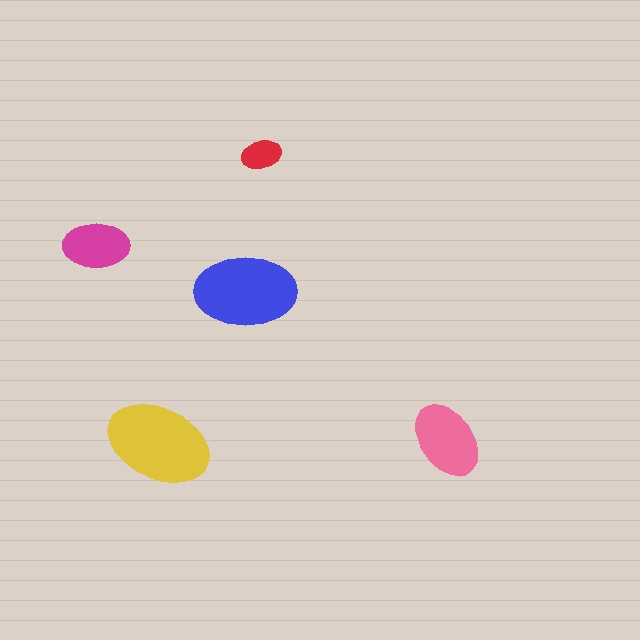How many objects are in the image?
There are 5 objects in the image.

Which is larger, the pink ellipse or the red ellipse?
The pink one.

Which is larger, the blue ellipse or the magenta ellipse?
The blue one.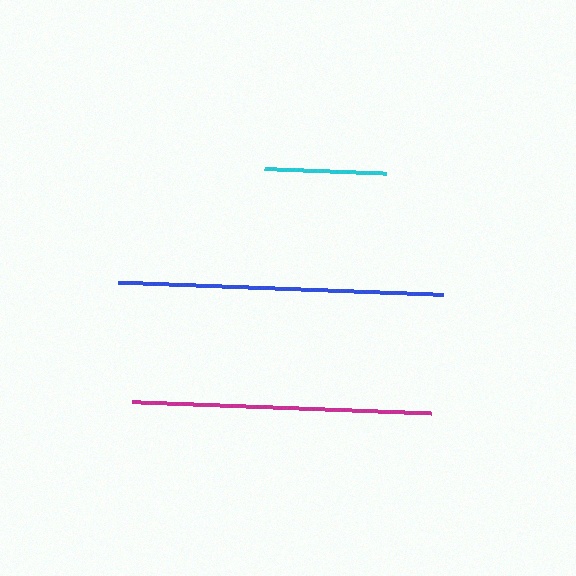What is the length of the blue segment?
The blue segment is approximately 325 pixels long.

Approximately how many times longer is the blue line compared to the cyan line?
The blue line is approximately 2.7 times the length of the cyan line.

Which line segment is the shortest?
The cyan line is the shortest at approximately 122 pixels.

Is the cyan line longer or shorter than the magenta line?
The magenta line is longer than the cyan line.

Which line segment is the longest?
The blue line is the longest at approximately 325 pixels.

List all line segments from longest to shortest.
From longest to shortest: blue, magenta, cyan.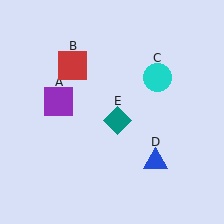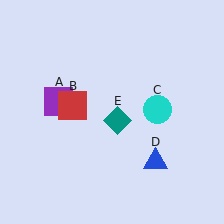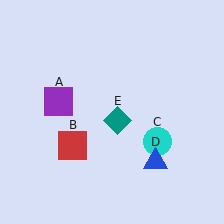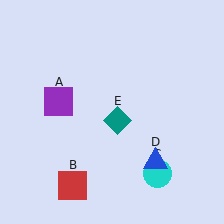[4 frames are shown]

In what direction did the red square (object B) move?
The red square (object B) moved down.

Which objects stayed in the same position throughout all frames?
Purple square (object A) and blue triangle (object D) and teal diamond (object E) remained stationary.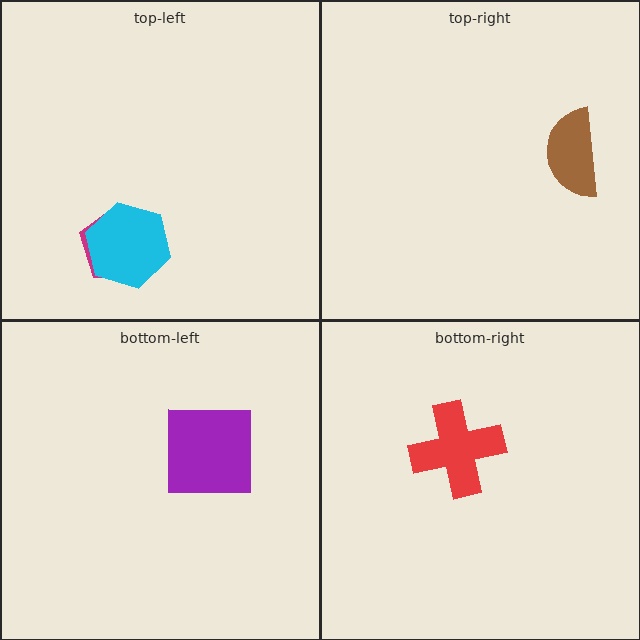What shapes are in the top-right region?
The brown semicircle.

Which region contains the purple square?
The bottom-left region.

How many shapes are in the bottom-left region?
1.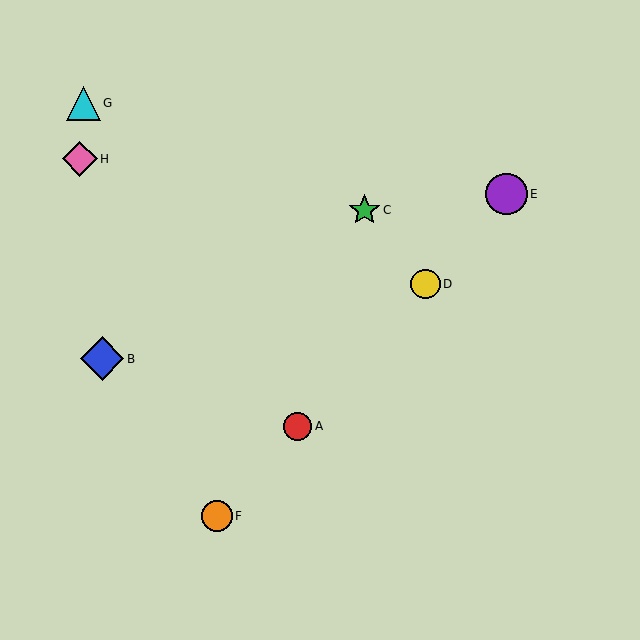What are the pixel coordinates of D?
Object D is at (425, 284).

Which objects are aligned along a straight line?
Objects A, D, E, F are aligned along a straight line.